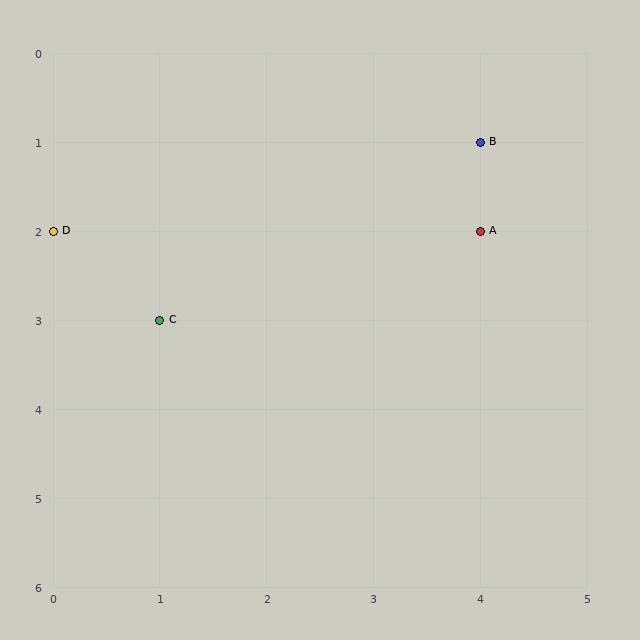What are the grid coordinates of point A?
Point A is at grid coordinates (4, 2).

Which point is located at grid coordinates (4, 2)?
Point A is at (4, 2).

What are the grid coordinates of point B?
Point B is at grid coordinates (4, 1).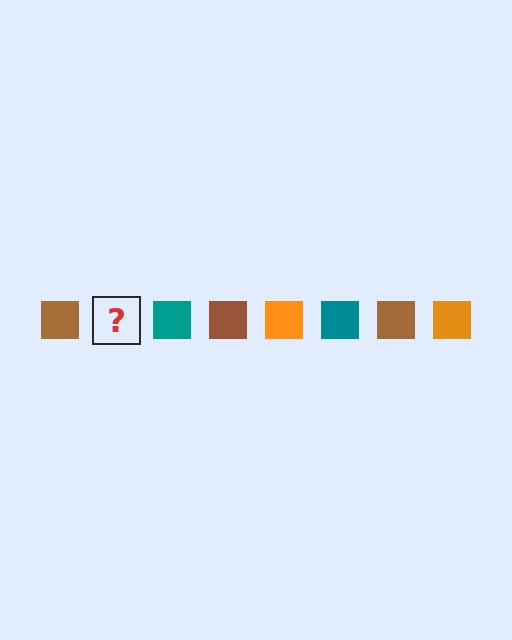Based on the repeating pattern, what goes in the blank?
The blank should be an orange square.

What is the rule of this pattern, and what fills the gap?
The rule is that the pattern cycles through brown, orange, teal squares. The gap should be filled with an orange square.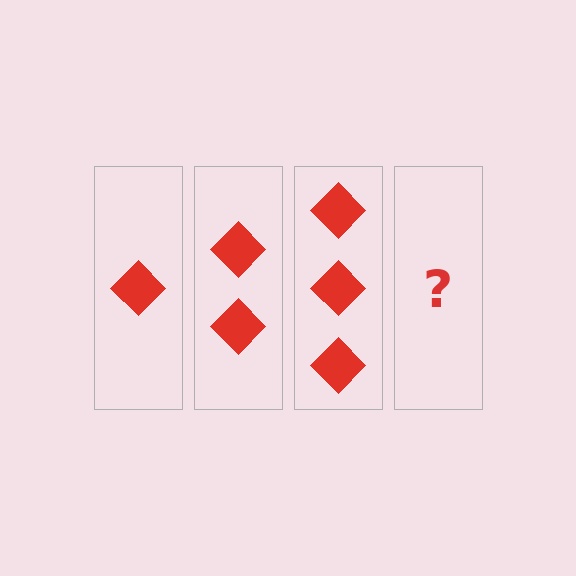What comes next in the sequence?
The next element should be 4 diamonds.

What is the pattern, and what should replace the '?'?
The pattern is that each step adds one more diamond. The '?' should be 4 diamonds.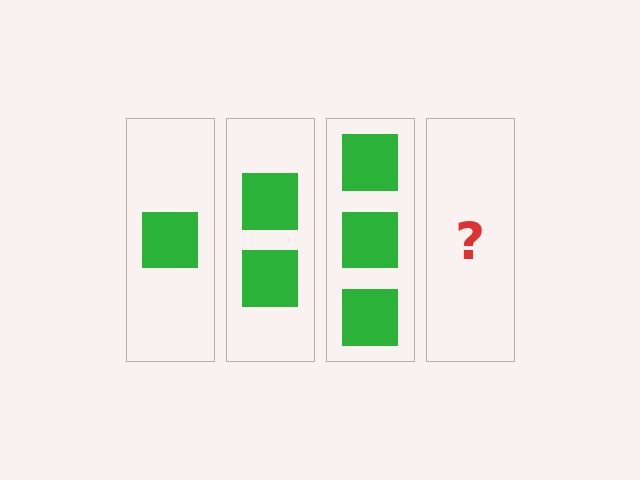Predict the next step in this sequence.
The next step is 4 squares.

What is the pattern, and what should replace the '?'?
The pattern is that each step adds one more square. The '?' should be 4 squares.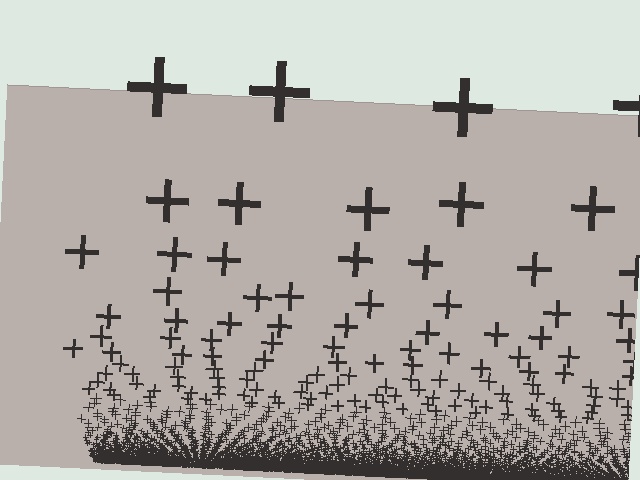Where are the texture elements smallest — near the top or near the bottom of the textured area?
Near the bottom.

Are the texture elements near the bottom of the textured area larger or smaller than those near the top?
Smaller. The gradient is inverted — elements near the bottom are smaller and denser.